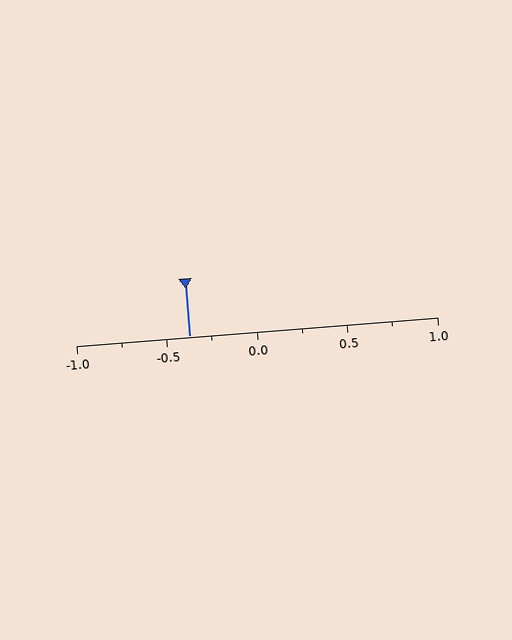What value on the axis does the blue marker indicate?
The marker indicates approximately -0.38.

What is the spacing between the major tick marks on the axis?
The major ticks are spaced 0.5 apart.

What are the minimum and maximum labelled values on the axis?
The axis runs from -1.0 to 1.0.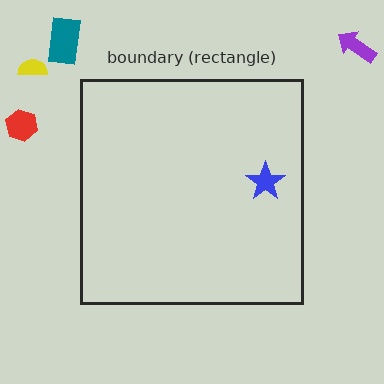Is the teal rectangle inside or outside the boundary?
Outside.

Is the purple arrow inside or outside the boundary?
Outside.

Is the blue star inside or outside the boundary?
Inside.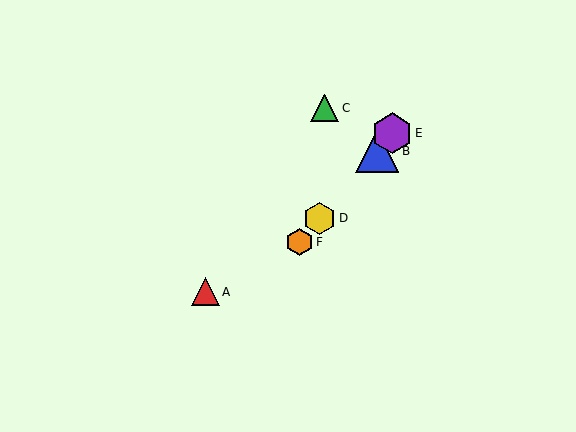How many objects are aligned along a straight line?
4 objects (B, D, E, F) are aligned along a straight line.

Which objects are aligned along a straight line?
Objects B, D, E, F are aligned along a straight line.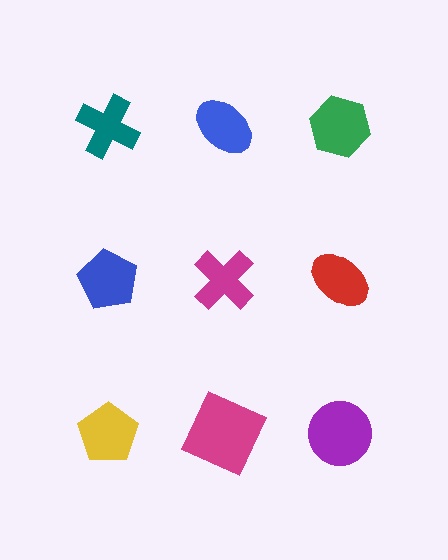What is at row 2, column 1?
A blue pentagon.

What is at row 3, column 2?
A magenta square.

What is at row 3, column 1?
A yellow pentagon.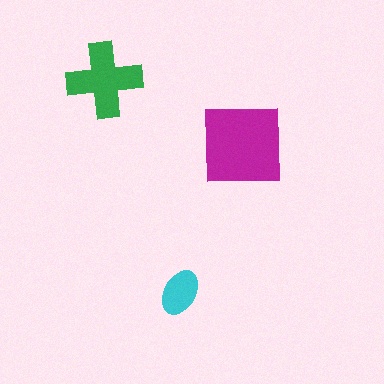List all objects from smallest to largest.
The cyan ellipse, the green cross, the magenta square.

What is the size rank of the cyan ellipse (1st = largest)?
3rd.